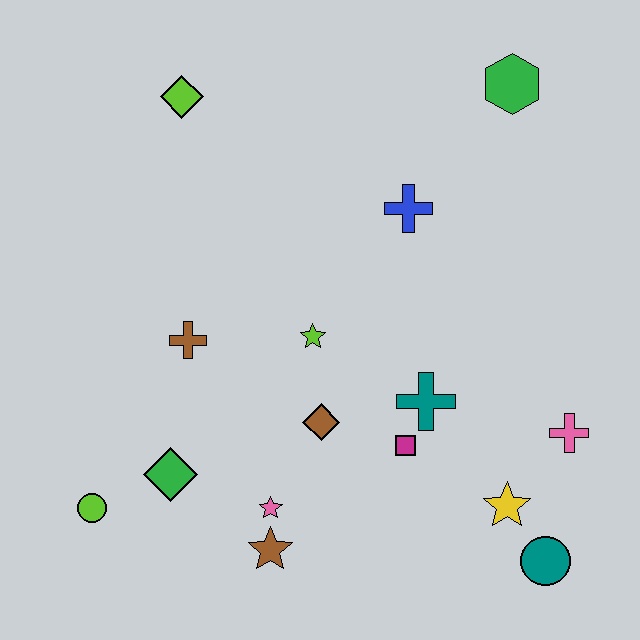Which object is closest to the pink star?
The brown star is closest to the pink star.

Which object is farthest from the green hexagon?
The lime circle is farthest from the green hexagon.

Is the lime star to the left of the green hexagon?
Yes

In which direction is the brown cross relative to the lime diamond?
The brown cross is below the lime diamond.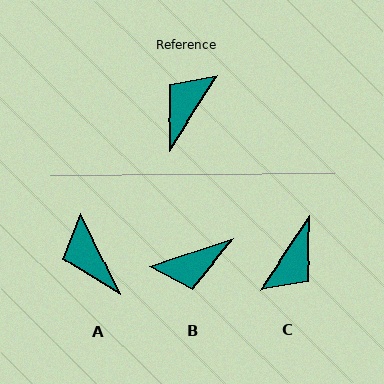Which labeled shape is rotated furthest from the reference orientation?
C, about 179 degrees away.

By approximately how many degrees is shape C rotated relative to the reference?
Approximately 179 degrees counter-clockwise.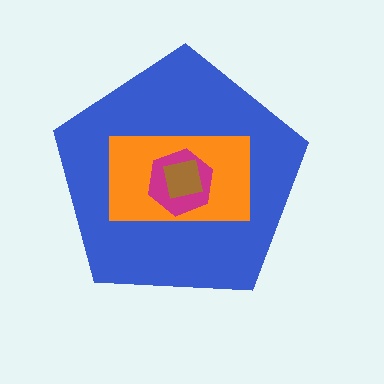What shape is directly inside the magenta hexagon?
The brown square.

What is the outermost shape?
The blue pentagon.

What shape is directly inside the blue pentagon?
The orange rectangle.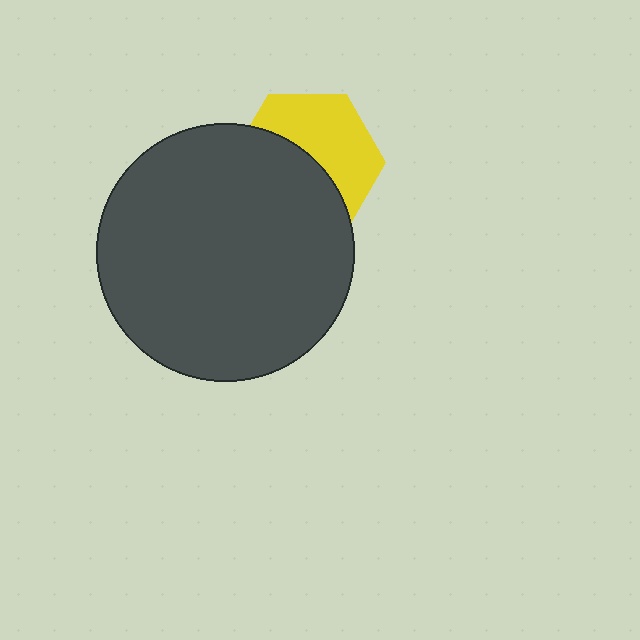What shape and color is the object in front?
The object in front is a dark gray circle.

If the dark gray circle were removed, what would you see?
You would see the complete yellow hexagon.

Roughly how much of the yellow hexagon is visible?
About half of it is visible (roughly 49%).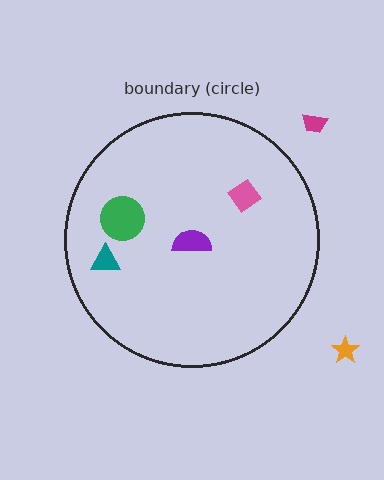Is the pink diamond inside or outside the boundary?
Inside.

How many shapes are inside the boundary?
4 inside, 2 outside.